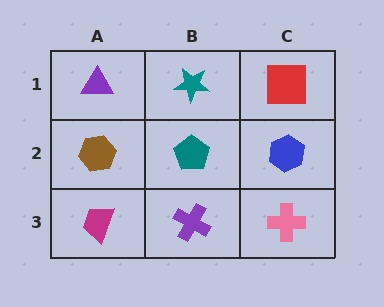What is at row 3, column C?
A pink cross.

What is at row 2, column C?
A blue hexagon.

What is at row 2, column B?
A teal pentagon.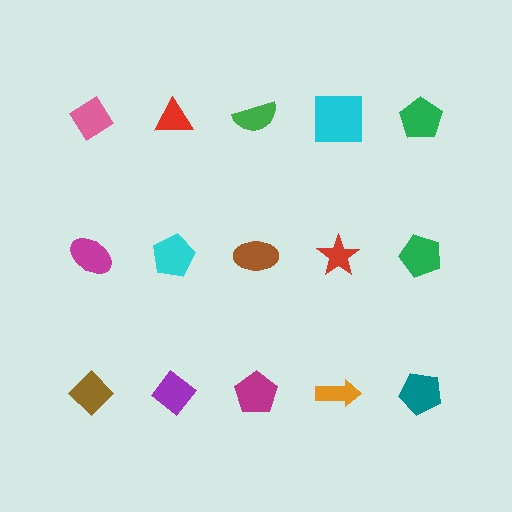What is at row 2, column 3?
A brown ellipse.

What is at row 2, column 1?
A magenta ellipse.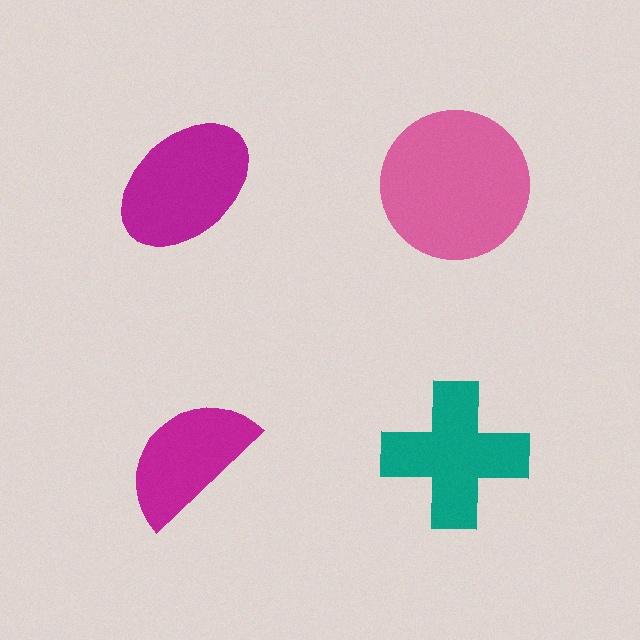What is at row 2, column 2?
A teal cross.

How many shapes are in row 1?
2 shapes.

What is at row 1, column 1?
A magenta ellipse.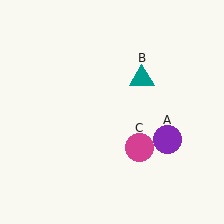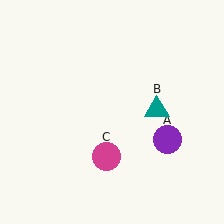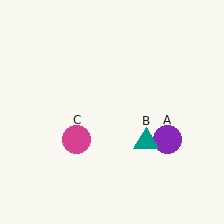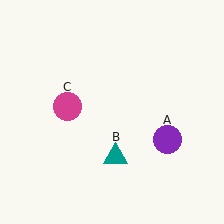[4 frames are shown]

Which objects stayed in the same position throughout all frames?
Purple circle (object A) remained stationary.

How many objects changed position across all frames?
2 objects changed position: teal triangle (object B), magenta circle (object C).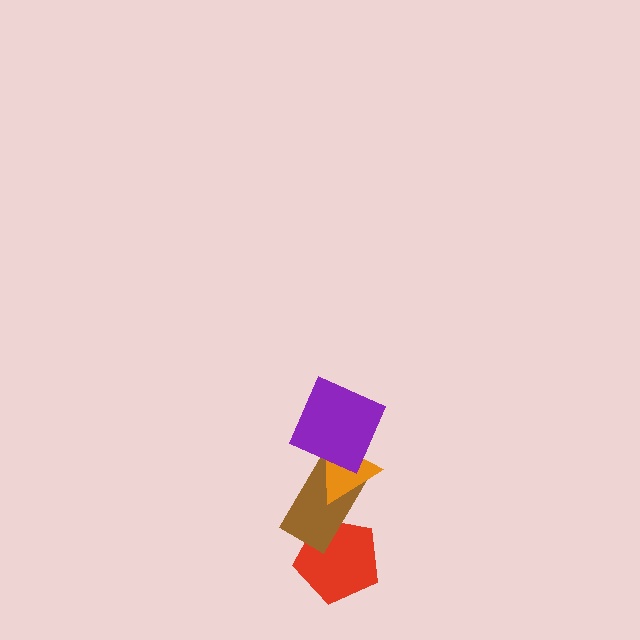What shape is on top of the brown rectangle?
The orange triangle is on top of the brown rectangle.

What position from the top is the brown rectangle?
The brown rectangle is 3rd from the top.